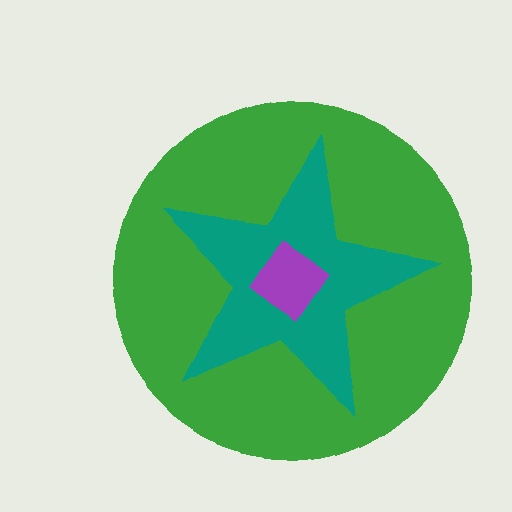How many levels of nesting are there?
3.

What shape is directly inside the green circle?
The teal star.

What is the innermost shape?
The purple diamond.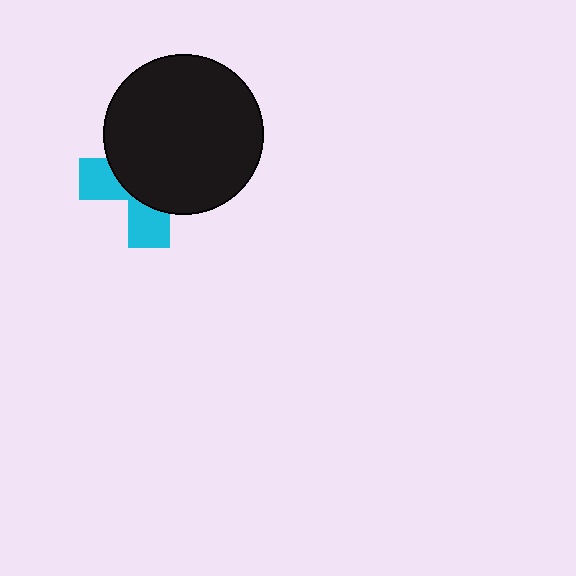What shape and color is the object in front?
The object in front is a black circle.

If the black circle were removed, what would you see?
You would see the complete cyan cross.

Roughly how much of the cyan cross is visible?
A small part of it is visible (roughly 34%).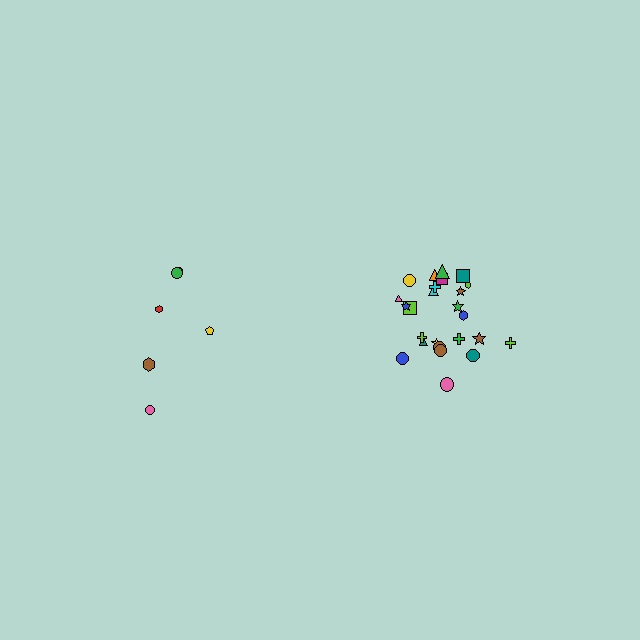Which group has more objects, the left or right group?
The right group.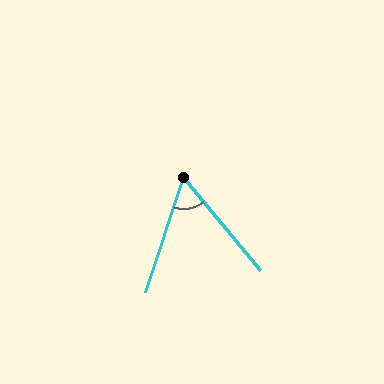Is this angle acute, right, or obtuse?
It is acute.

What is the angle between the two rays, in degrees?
Approximately 58 degrees.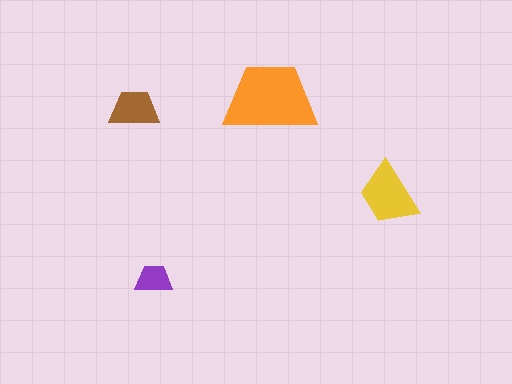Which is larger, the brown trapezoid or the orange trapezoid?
The orange one.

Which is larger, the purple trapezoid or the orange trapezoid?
The orange one.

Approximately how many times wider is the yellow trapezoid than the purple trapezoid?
About 1.5 times wider.